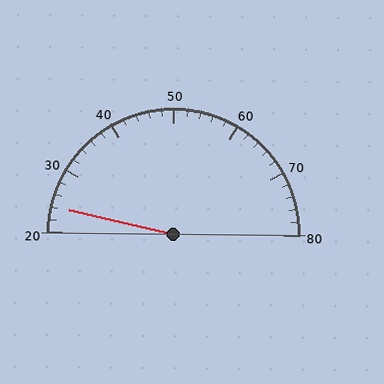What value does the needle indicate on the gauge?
The needle indicates approximately 24.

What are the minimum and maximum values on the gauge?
The gauge ranges from 20 to 80.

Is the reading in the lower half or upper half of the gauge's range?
The reading is in the lower half of the range (20 to 80).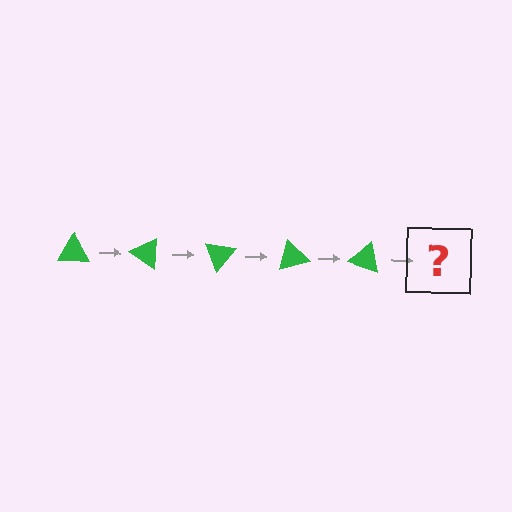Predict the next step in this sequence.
The next step is a green triangle rotated 175 degrees.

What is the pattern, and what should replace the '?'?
The pattern is that the triangle rotates 35 degrees each step. The '?' should be a green triangle rotated 175 degrees.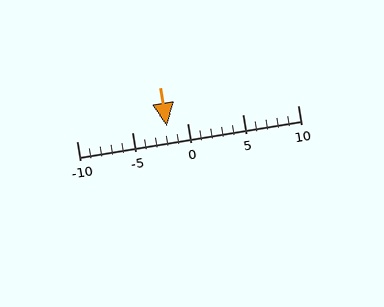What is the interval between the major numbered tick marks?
The major tick marks are spaced 5 units apart.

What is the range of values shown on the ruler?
The ruler shows values from -10 to 10.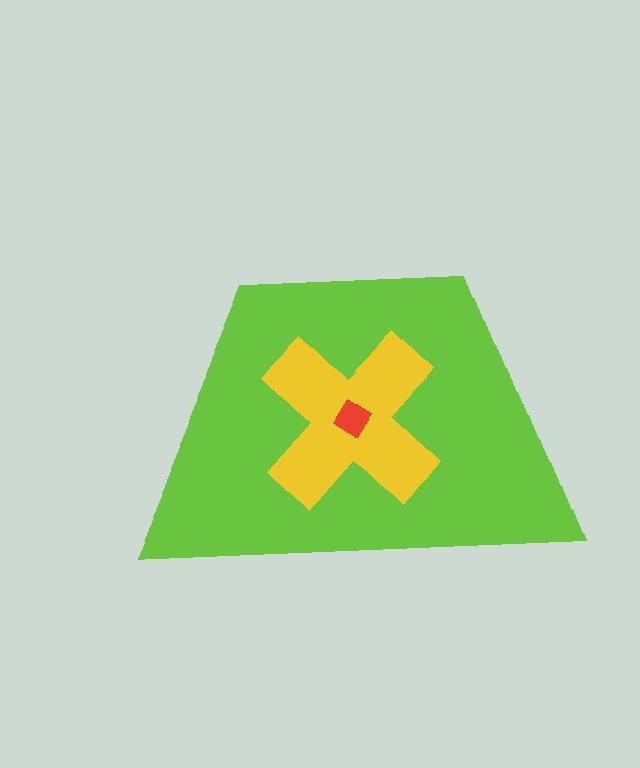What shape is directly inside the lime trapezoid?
The yellow cross.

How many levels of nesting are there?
3.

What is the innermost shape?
The red diamond.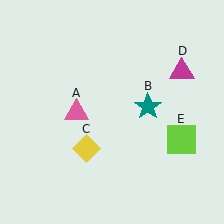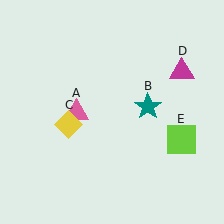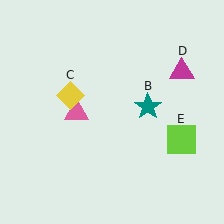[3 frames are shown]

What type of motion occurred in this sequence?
The yellow diamond (object C) rotated clockwise around the center of the scene.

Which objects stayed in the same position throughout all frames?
Pink triangle (object A) and teal star (object B) and magenta triangle (object D) and lime square (object E) remained stationary.